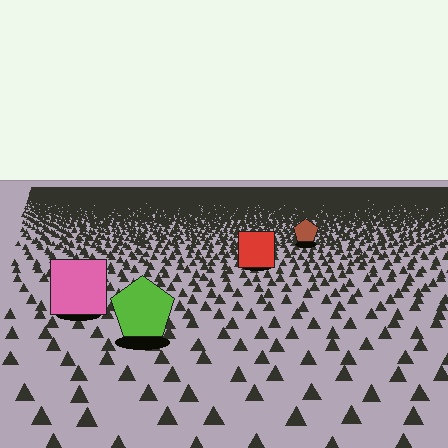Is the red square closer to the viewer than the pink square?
No. The pink square is closer — you can tell from the texture gradient: the ground texture is coarser near it.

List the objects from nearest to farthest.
From nearest to farthest: the lime pentagon, the pink square, the red square, the brown pentagon.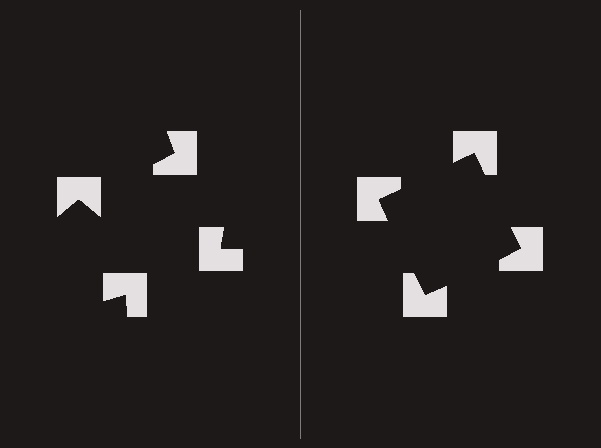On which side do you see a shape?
An illusory square appears on the right side. On the left side the wedge cuts are rotated, so no coherent shape forms.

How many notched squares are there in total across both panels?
8 — 4 on each side.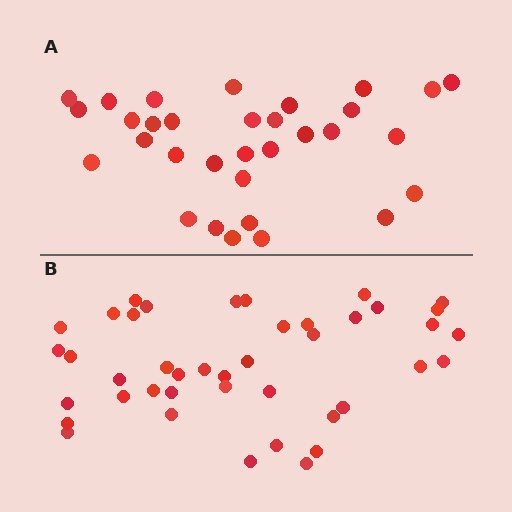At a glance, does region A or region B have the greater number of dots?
Region B (the bottom region) has more dots.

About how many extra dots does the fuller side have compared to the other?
Region B has roughly 10 or so more dots than region A.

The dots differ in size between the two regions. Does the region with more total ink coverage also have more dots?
No. Region A has more total ink coverage because its dots are larger, but region B actually contains more individual dots. Total area can be misleading — the number of items is what matters here.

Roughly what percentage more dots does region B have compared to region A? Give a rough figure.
About 30% more.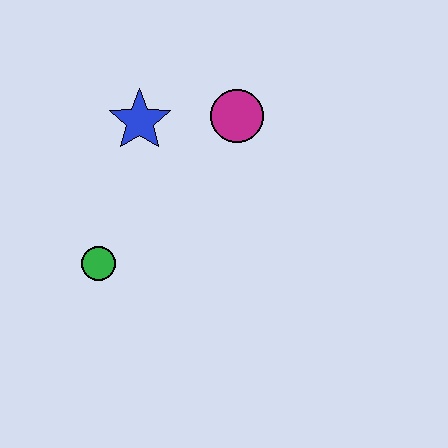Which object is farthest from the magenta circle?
The green circle is farthest from the magenta circle.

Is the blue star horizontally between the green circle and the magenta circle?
Yes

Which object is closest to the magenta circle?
The blue star is closest to the magenta circle.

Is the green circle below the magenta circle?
Yes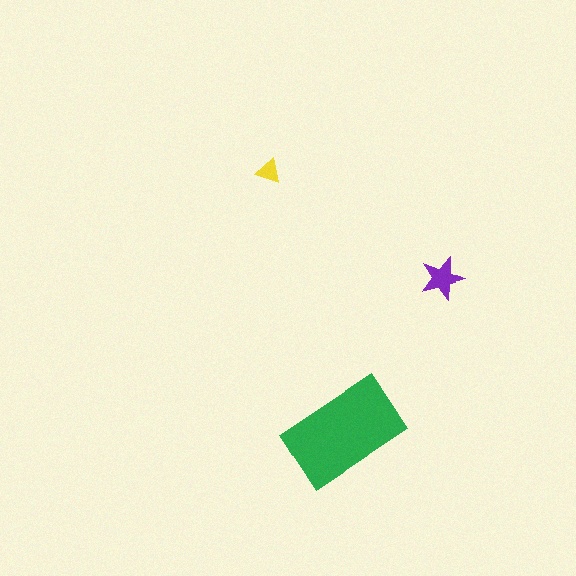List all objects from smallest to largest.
The yellow triangle, the purple star, the green rectangle.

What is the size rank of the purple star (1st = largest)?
2nd.